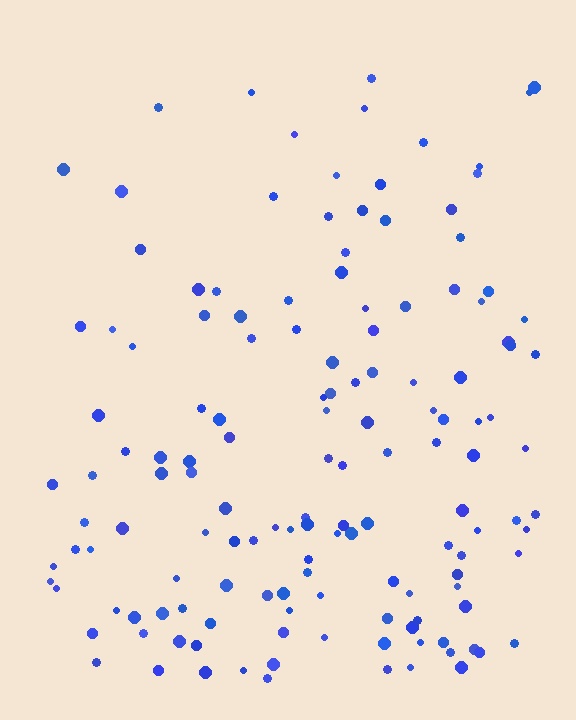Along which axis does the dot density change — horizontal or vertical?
Vertical.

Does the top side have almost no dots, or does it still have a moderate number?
Still a moderate number, just noticeably fewer than the bottom.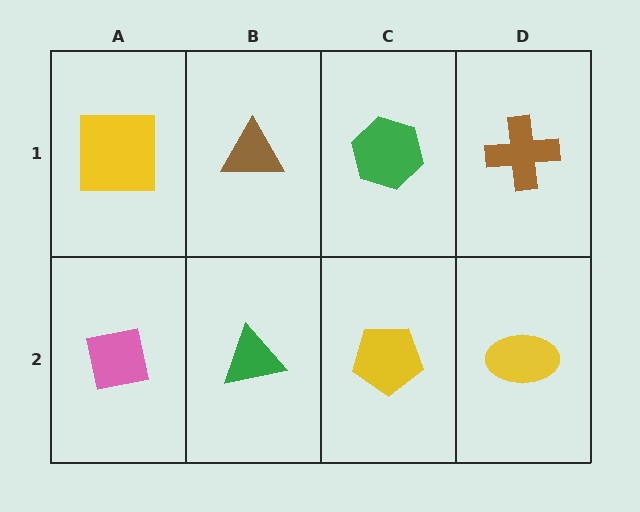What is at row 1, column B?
A brown triangle.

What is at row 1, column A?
A yellow square.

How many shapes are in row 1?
4 shapes.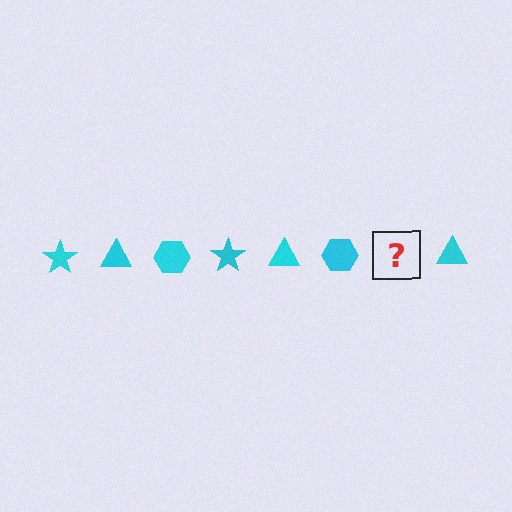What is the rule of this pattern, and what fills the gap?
The rule is that the pattern cycles through star, triangle, hexagon shapes in cyan. The gap should be filled with a cyan star.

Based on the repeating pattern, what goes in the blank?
The blank should be a cyan star.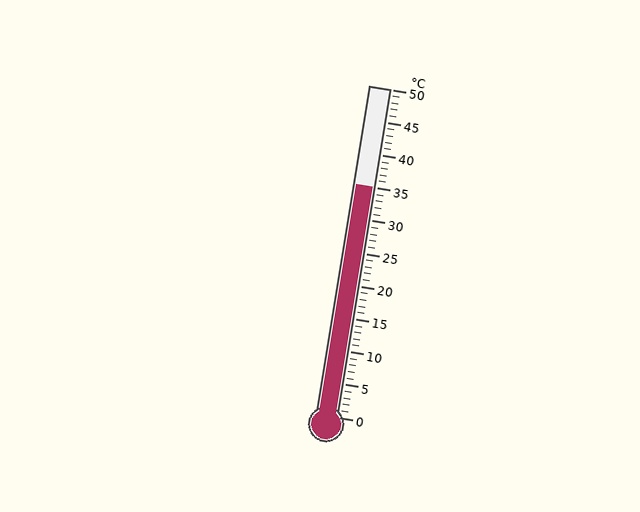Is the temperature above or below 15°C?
The temperature is above 15°C.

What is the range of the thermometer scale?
The thermometer scale ranges from 0°C to 50°C.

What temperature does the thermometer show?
The thermometer shows approximately 35°C.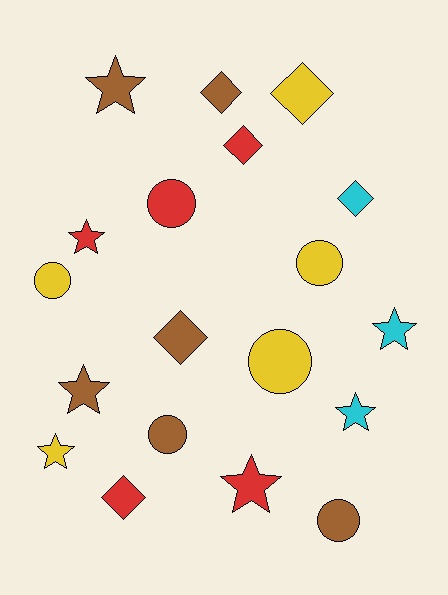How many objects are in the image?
There are 19 objects.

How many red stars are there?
There are 2 red stars.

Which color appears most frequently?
Brown, with 6 objects.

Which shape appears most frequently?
Star, with 7 objects.